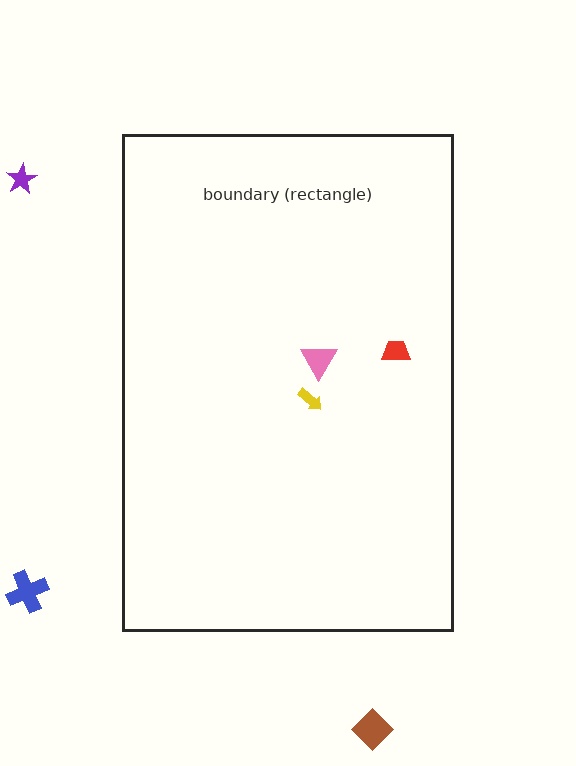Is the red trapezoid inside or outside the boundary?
Inside.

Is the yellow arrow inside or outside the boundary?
Inside.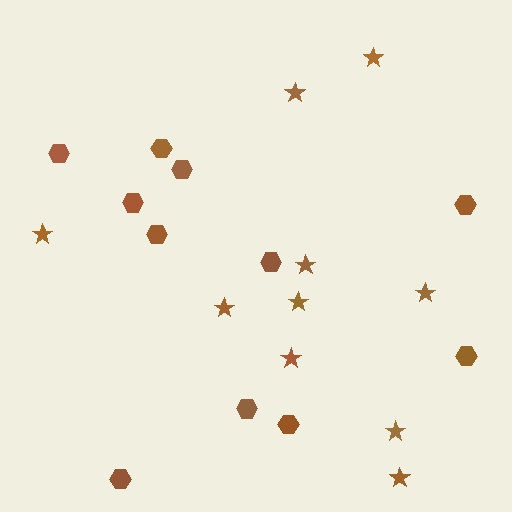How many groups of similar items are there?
There are 2 groups: one group of hexagons (11) and one group of stars (10).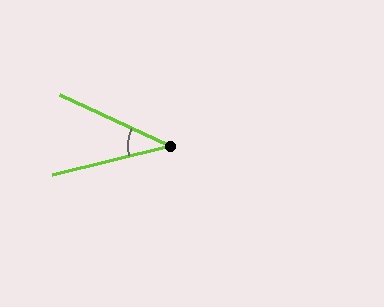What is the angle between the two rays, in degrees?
Approximately 39 degrees.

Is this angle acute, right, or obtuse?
It is acute.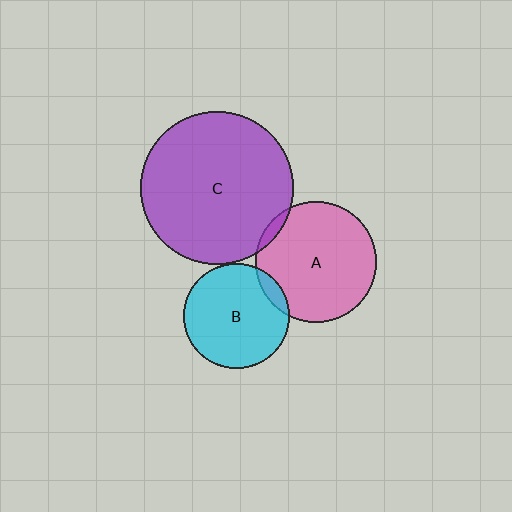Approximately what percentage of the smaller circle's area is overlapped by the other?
Approximately 10%.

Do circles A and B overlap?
Yes.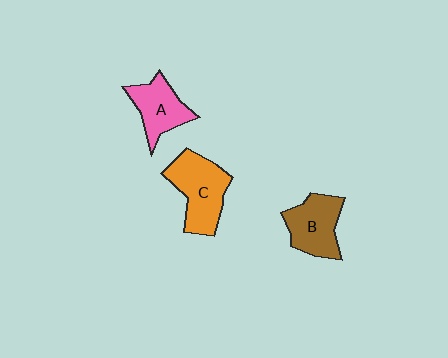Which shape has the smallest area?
Shape A (pink).